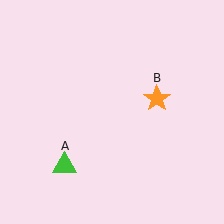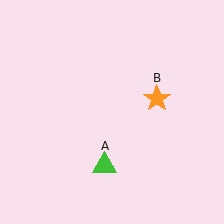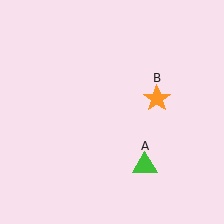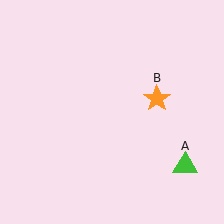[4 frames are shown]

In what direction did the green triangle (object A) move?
The green triangle (object A) moved right.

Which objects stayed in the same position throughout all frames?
Orange star (object B) remained stationary.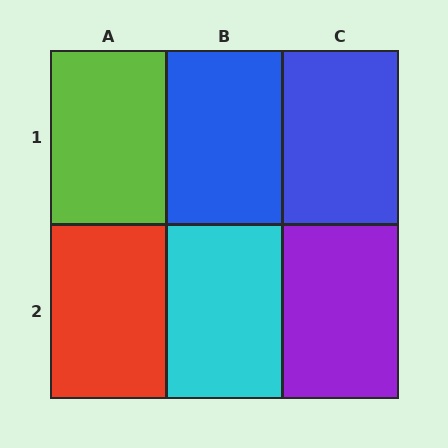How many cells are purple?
1 cell is purple.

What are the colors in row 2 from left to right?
Red, cyan, purple.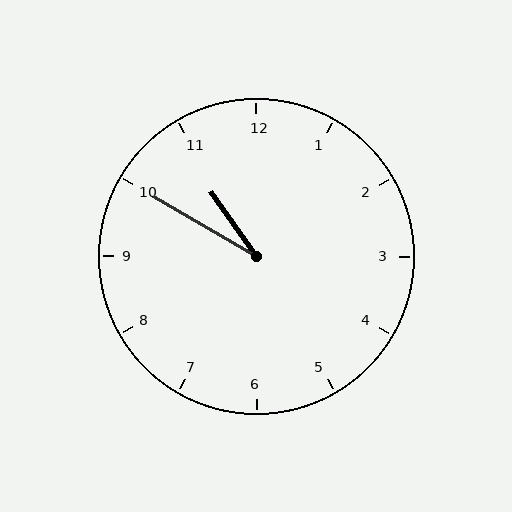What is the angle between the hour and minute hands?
Approximately 25 degrees.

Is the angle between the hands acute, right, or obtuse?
It is acute.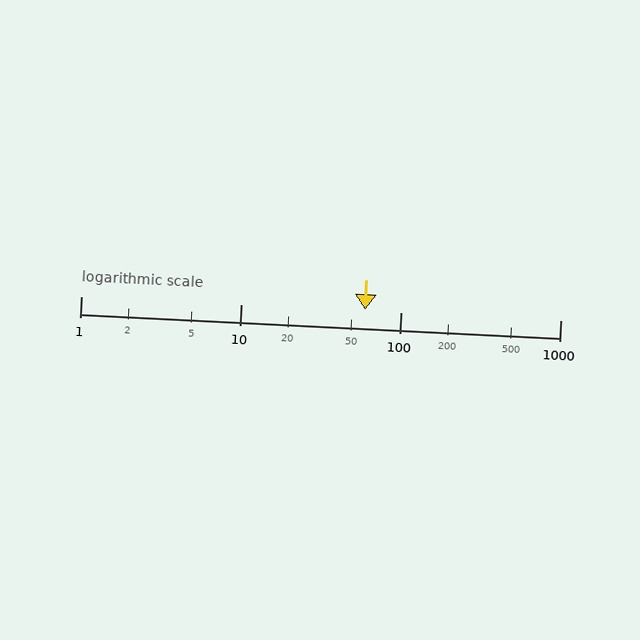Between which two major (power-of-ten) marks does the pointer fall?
The pointer is between 10 and 100.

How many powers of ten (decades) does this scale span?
The scale spans 3 decades, from 1 to 1000.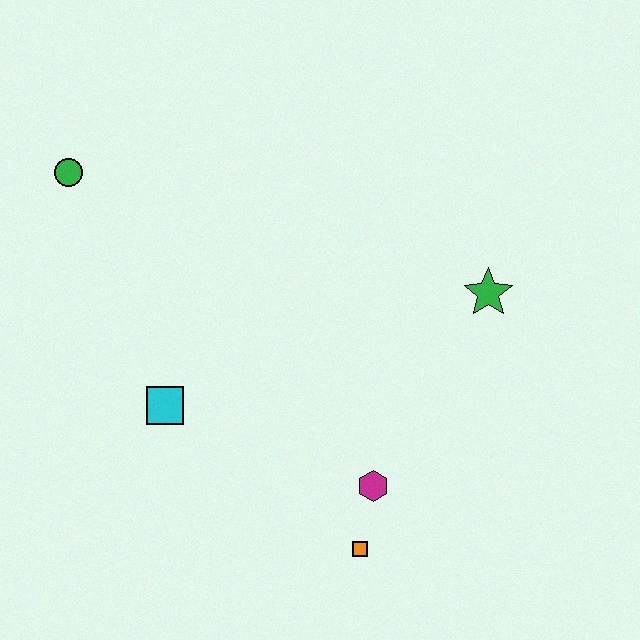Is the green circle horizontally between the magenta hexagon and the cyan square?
No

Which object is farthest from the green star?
The green circle is farthest from the green star.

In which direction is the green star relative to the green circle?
The green star is to the right of the green circle.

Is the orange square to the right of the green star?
No